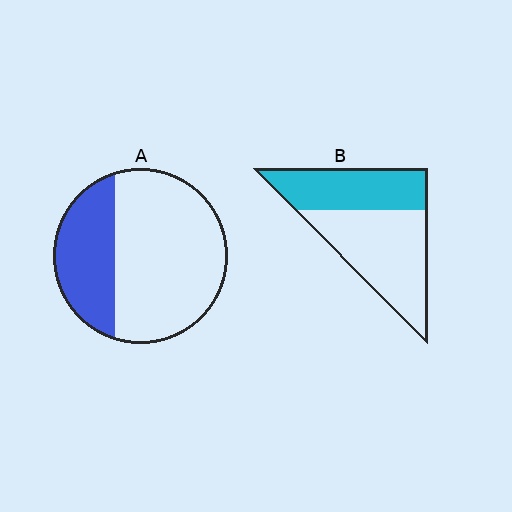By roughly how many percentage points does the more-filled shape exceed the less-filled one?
By roughly 10 percentage points (B over A).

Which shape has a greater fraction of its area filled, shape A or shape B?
Shape B.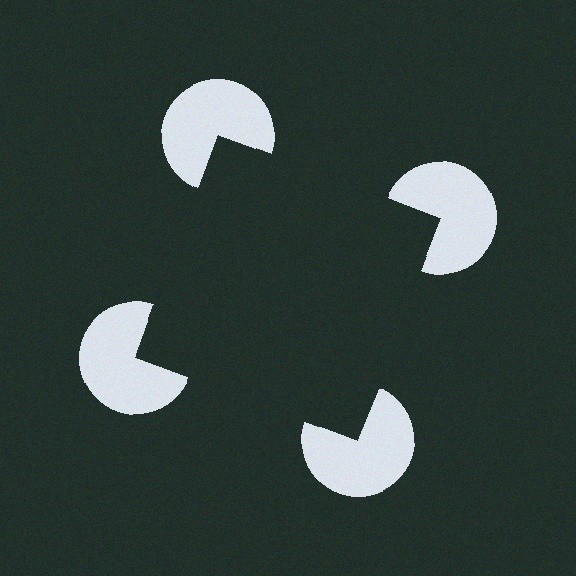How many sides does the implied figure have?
4 sides.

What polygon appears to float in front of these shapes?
An illusory square — its edges are inferred from the aligned wedge cuts in the pac-man discs, not physically drawn.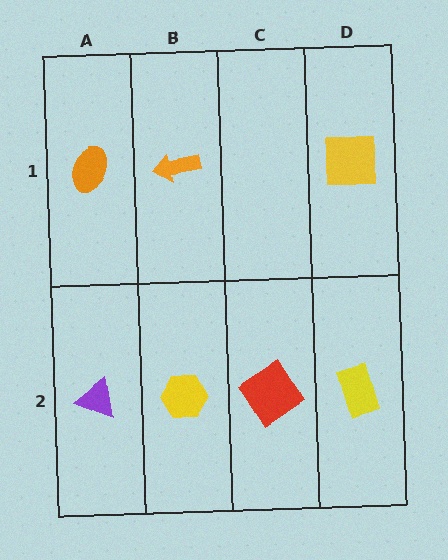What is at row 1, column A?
An orange ellipse.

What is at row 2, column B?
A yellow hexagon.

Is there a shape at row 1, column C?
No, that cell is empty.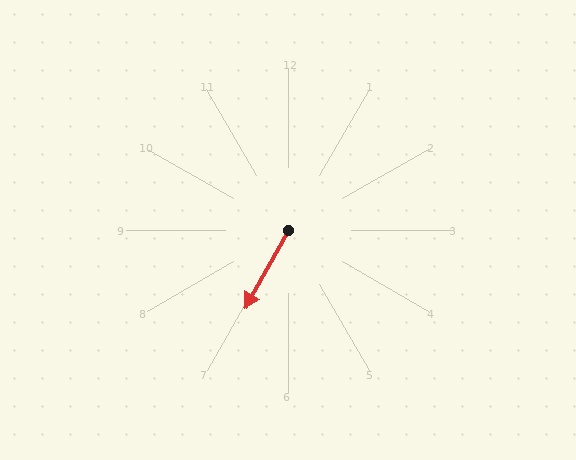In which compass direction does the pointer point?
Southwest.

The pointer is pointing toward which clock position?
Roughly 7 o'clock.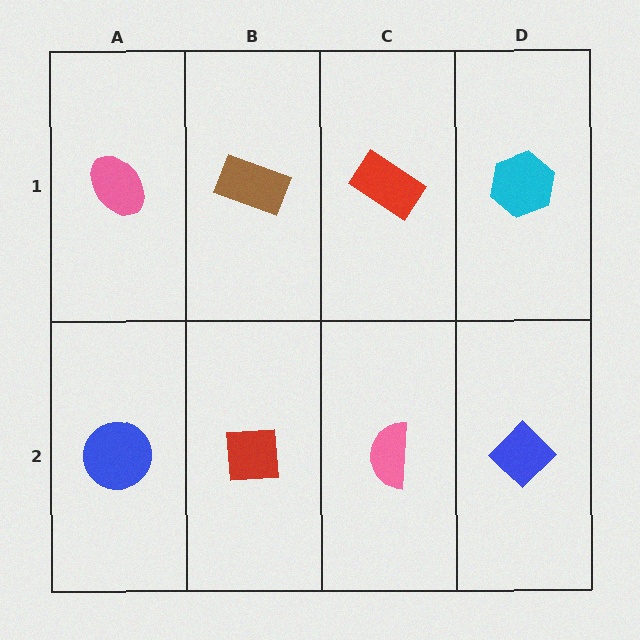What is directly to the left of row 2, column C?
A red square.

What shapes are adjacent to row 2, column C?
A red rectangle (row 1, column C), a red square (row 2, column B), a blue diamond (row 2, column D).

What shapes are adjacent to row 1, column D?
A blue diamond (row 2, column D), a red rectangle (row 1, column C).